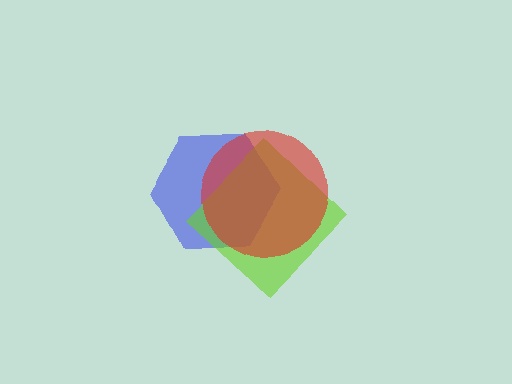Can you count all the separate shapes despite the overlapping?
Yes, there are 3 separate shapes.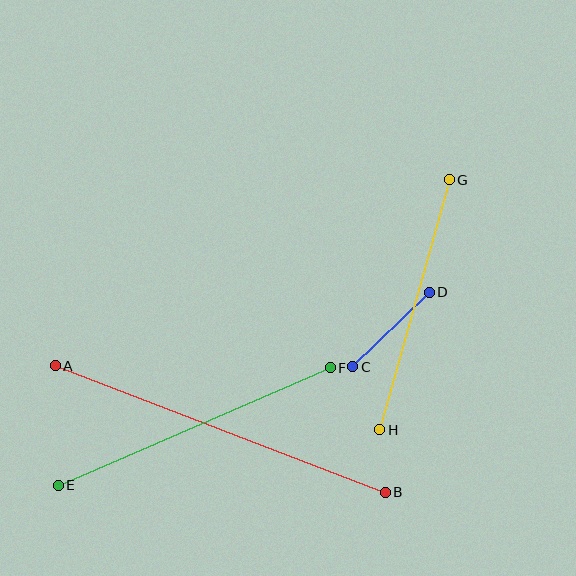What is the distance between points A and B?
The distance is approximately 353 pixels.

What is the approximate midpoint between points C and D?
The midpoint is at approximately (391, 329) pixels.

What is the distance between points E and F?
The distance is approximately 296 pixels.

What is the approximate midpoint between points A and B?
The midpoint is at approximately (220, 429) pixels.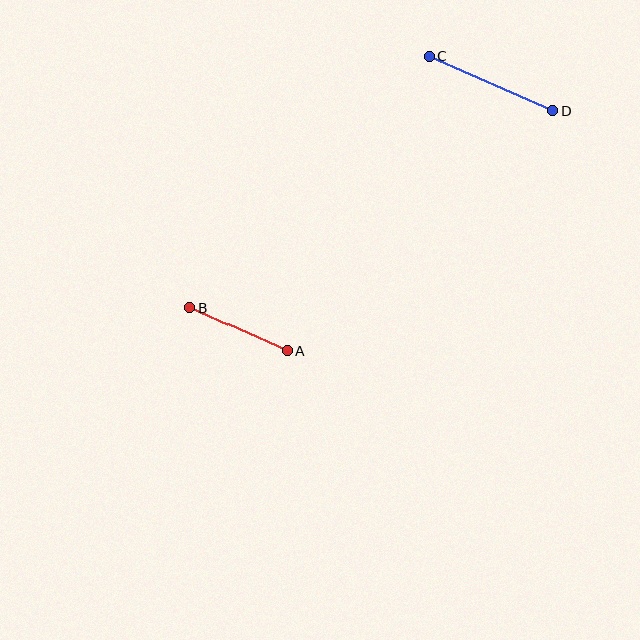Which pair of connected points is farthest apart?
Points C and D are farthest apart.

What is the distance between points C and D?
The distance is approximately 135 pixels.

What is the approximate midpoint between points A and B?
The midpoint is at approximately (239, 329) pixels.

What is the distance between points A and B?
The distance is approximately 107 pixels.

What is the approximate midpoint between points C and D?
The midpoint is at approximately (491, 83) pixels.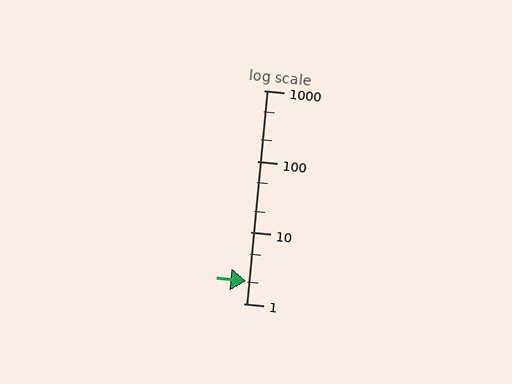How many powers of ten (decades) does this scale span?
The scale spans 3 decades, from 1 to 1000.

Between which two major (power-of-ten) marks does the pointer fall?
The pointer is between 1 and 10.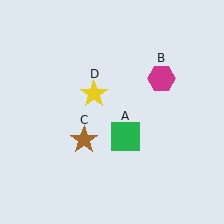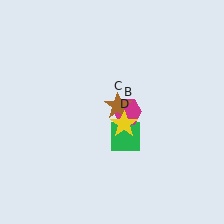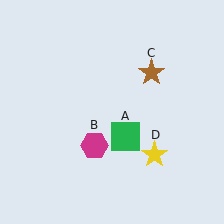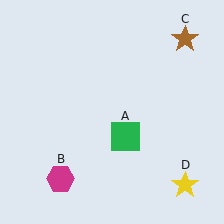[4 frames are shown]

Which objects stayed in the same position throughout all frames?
Green square (object A) remained stationary.